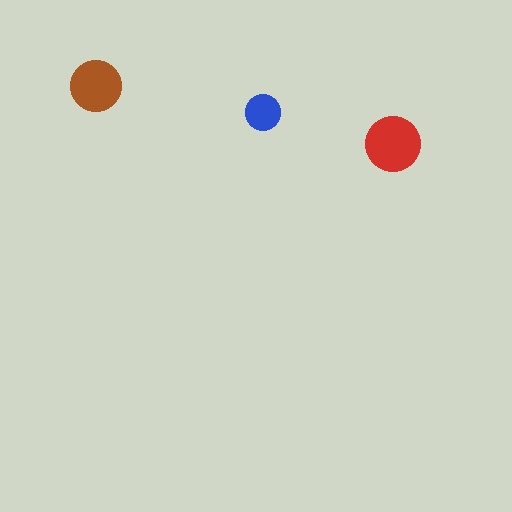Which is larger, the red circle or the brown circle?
The red one.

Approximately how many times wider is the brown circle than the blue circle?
About 1.5 times wider.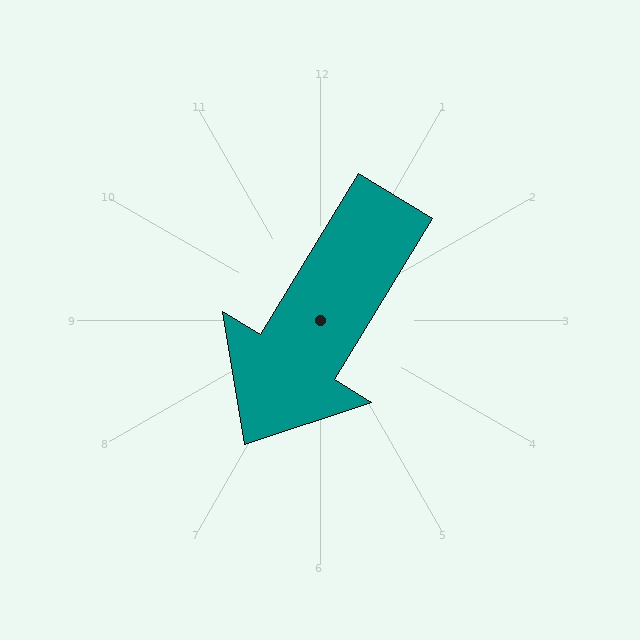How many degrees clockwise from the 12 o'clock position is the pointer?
Approximately 211 degrees.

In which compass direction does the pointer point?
Southwest.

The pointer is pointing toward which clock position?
Roughly 7 o'clock.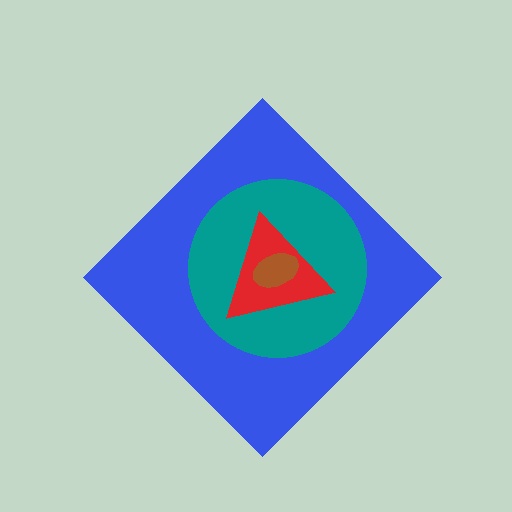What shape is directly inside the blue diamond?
The teal circle.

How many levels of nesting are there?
4.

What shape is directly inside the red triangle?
The brown ellipse.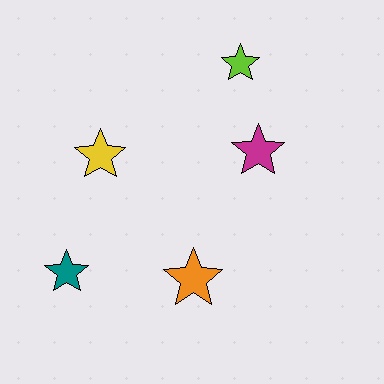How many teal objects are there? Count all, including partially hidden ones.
There is 1 teal object.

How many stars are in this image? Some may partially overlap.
There are 5 stars.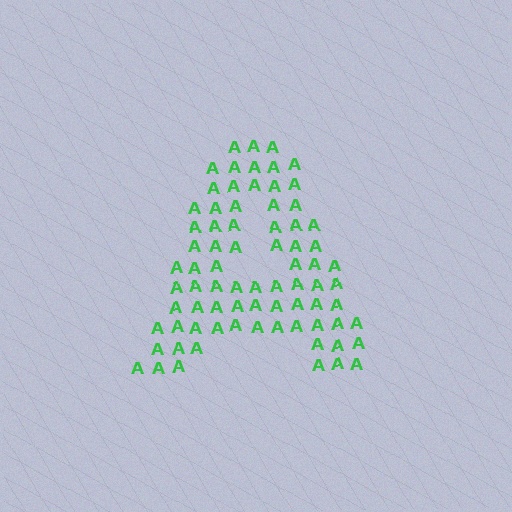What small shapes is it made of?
It is made of small letter A's.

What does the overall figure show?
The overall figure shows the letter A.